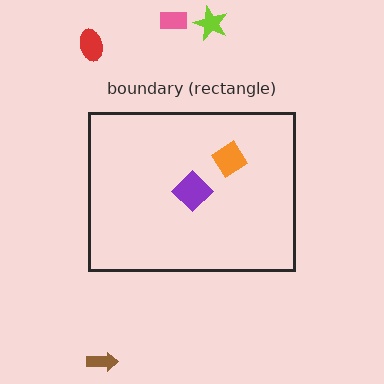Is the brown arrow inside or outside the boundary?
Outside.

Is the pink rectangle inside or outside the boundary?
Outside.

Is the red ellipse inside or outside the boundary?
Outside.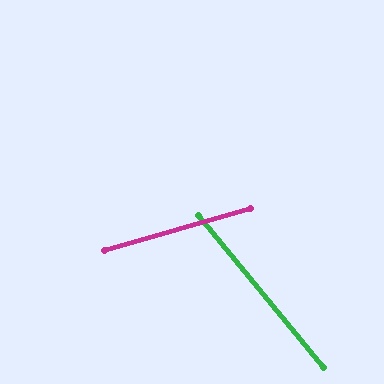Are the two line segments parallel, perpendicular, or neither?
Neither parallel nor perpendicular — they differ by about 66°.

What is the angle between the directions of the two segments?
Approximately 66 degrees.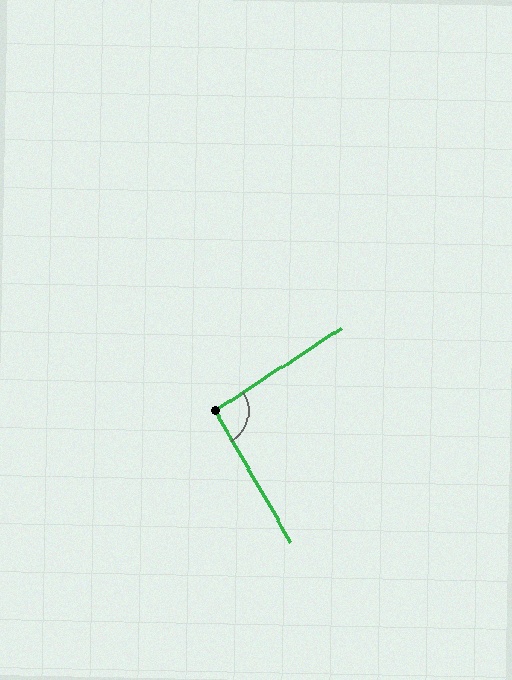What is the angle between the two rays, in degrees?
Approximately 93 degrees.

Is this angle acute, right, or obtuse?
It is approximately a right angle.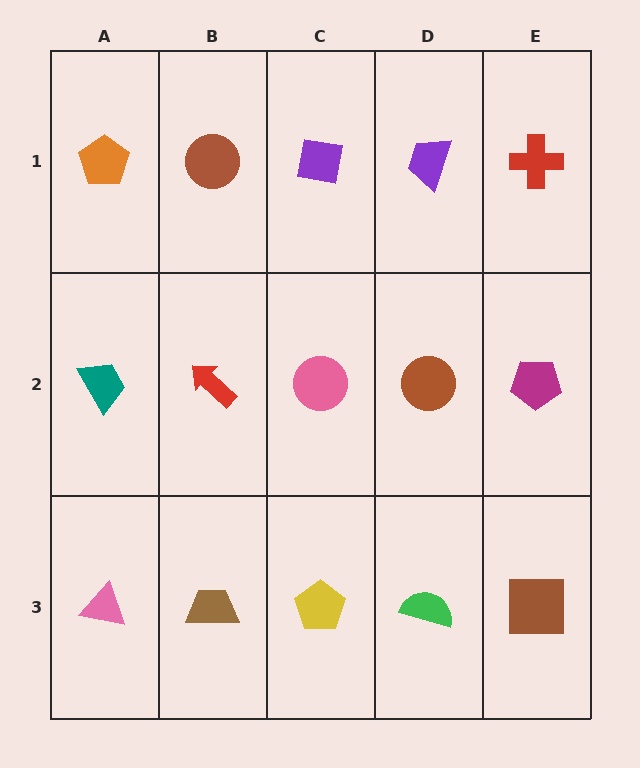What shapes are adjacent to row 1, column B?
A red arrow (row 2, column B), an orange pentagon (row 1, column A), a purple square (row 1, column C).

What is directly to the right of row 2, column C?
A brown circle.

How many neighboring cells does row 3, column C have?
3.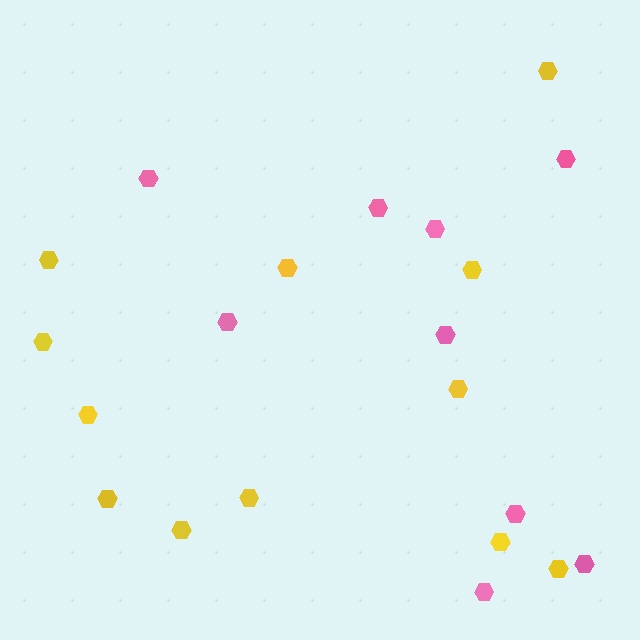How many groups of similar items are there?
There are 2 groups: one group of yellow hexagons (12) and one group of pink hexagons (9).